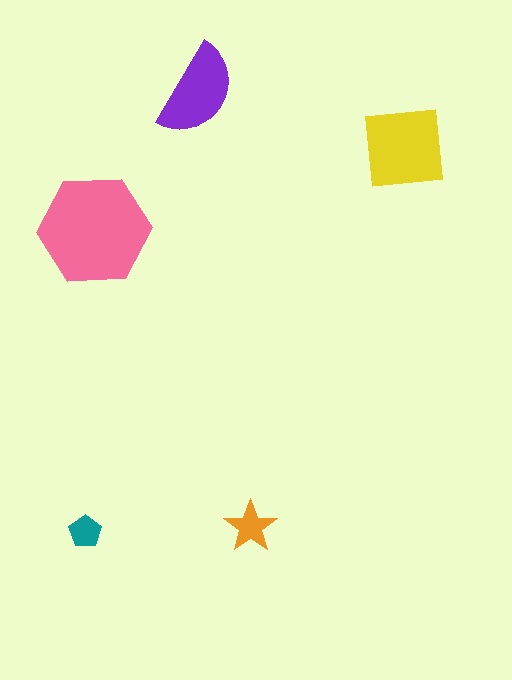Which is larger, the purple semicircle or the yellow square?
The yellow square.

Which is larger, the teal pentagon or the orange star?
The orange star.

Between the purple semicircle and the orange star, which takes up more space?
The purple semicircle.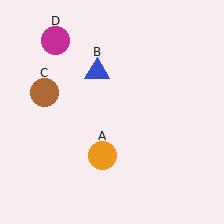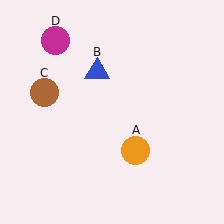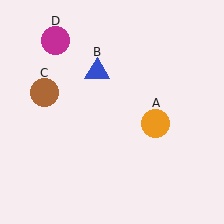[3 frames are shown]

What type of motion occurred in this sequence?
The orange circle (object A) rotated counterclockwise around the center of the scene.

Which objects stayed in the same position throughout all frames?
Blue triangle (object B) and brown circle (object C) and magenta circle (object D) remained stationary.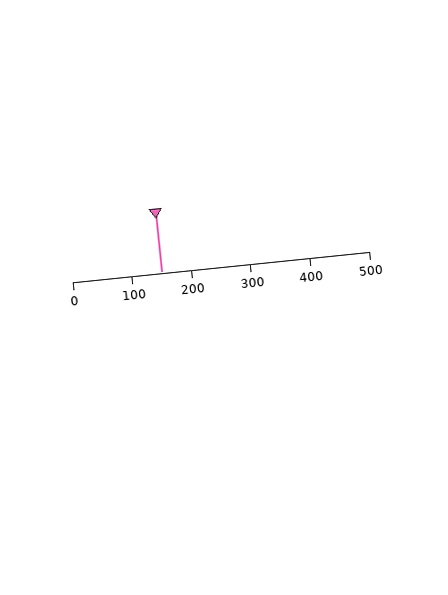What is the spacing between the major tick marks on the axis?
The major ticks are spaced 100 apart.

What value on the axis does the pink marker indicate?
The marker indicates approximately 150.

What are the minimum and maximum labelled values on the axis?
The axis runs from 0 to 500.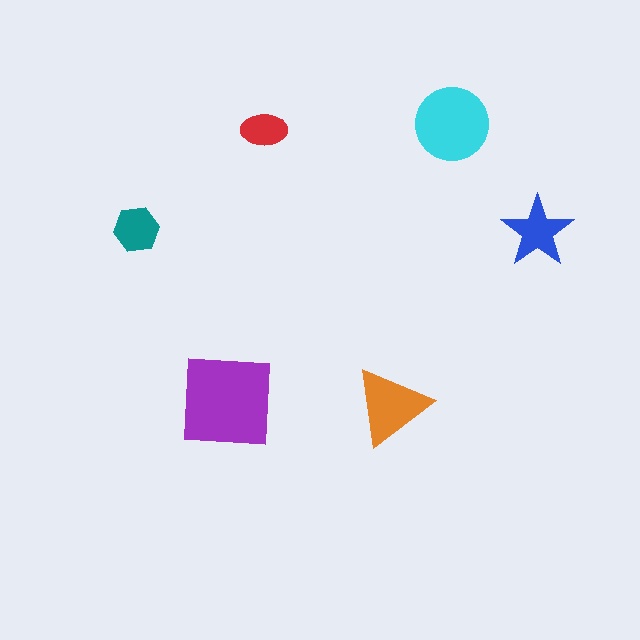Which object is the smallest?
The red ellipse.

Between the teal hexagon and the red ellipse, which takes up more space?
The teal hexagon.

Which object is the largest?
The purple square.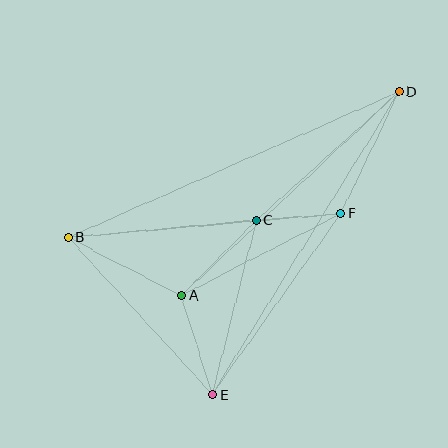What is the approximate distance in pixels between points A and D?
The distance between A and D is approximately 298 pixels.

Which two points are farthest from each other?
Points B and D are farthest from each other.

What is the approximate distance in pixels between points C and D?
The distance between C and D is approximately 192 pixels.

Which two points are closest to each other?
Points C and F are closest to each other.